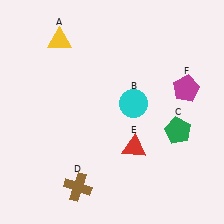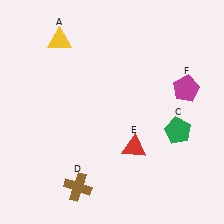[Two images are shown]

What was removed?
The cyan circle (B) was removed in Image 2.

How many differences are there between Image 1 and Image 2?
There is 1 difference between the two images.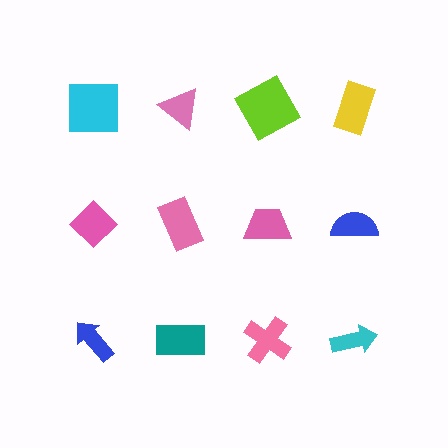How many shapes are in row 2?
4 shapes.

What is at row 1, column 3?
A lime square.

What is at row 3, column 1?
A blue arrow.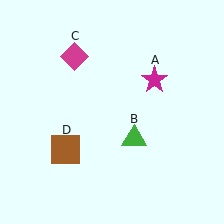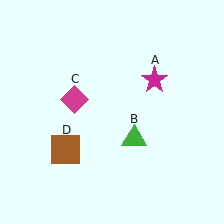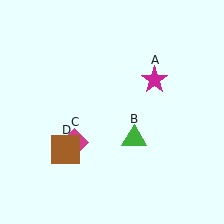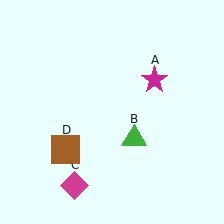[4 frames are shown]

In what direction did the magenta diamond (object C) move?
The magenta diamond (object C) moved down.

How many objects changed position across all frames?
1 object changed position: magenta diamond (object C).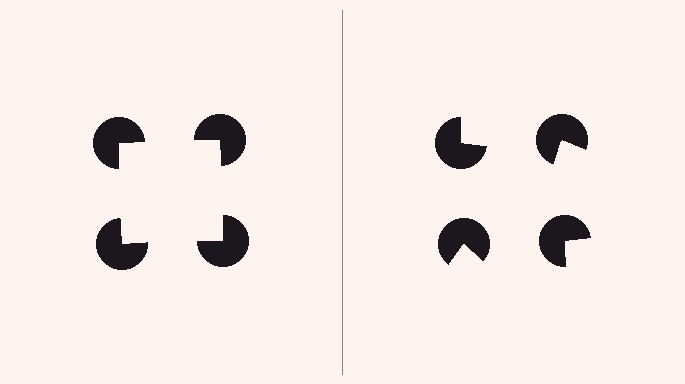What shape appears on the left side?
An illusory square.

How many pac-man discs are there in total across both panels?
8 — 4 on each side.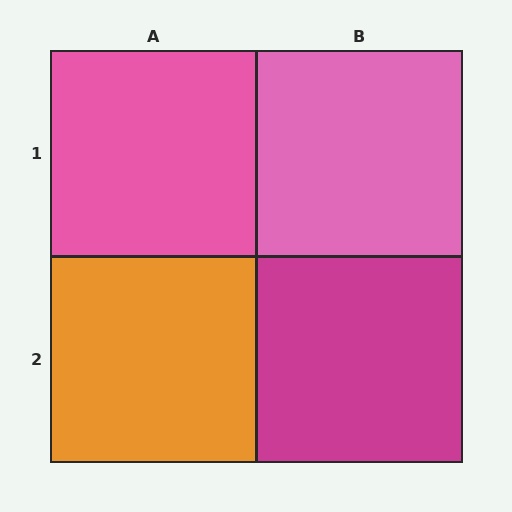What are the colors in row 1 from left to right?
Pink, pink.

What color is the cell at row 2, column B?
Magenta.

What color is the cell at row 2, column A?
Orange.